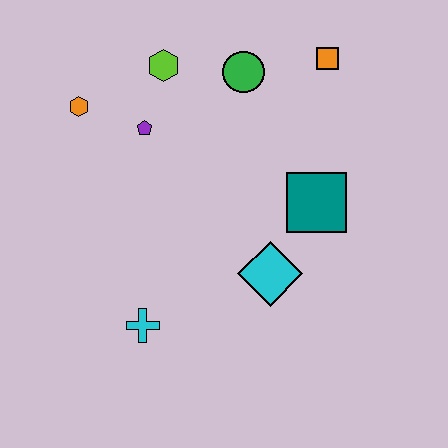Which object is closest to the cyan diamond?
The teal square is closest to the cyan diamond.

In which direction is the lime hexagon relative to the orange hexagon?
The lime hexagon is to the right of the orange hexagon.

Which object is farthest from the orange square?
The cyan cross is farthest from the orange square.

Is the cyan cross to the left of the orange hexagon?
No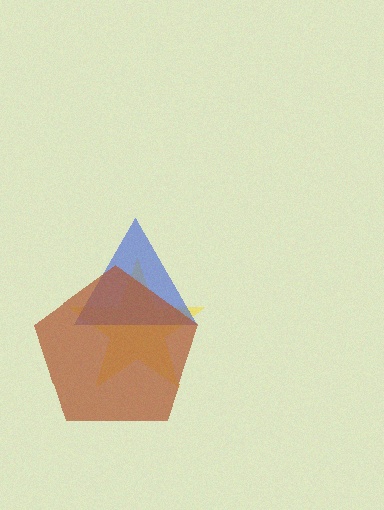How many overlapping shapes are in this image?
There are 3 overlapping shapes in the image.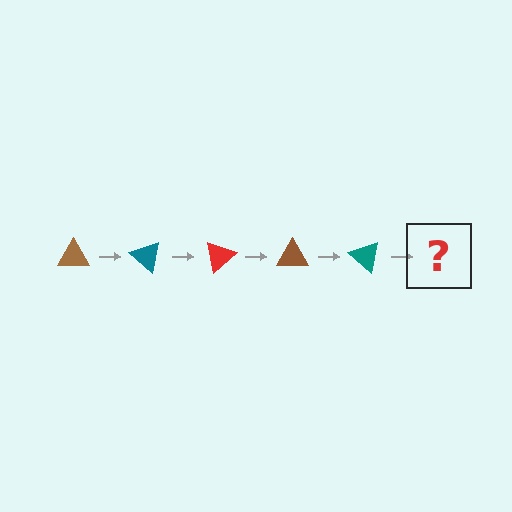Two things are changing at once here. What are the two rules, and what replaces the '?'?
The two rules are that it rotates 40 degrees each step and the color cycles through brown, teal, and red. The '?' should be a red triangle, rotated 200 degrees from the start.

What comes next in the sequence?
The next element should be a red triangle, rotated 200 degrees from the start.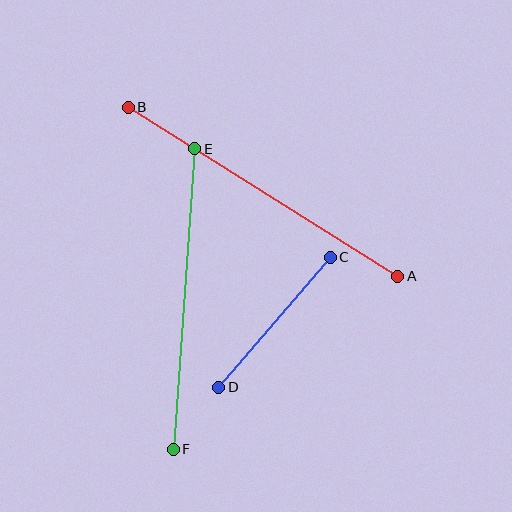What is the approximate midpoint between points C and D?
The midpoint is at approximately (275, 322) pixels.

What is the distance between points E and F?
The distance is approximately 301 pixels.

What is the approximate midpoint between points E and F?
The midpoint is at approximately (184, 299) pixels.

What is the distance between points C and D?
The distance is approximately 171 pixels.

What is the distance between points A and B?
The distance is approximately 318 pixels.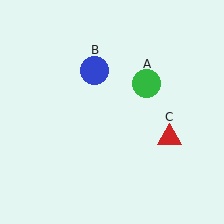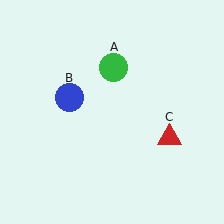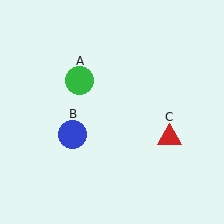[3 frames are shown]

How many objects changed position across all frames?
2 objects changed position: green circle (object A), blue circle (object B).